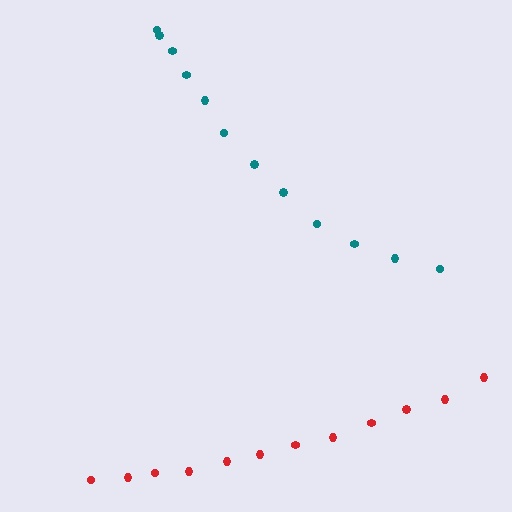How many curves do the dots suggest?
There are 2 distinct paths.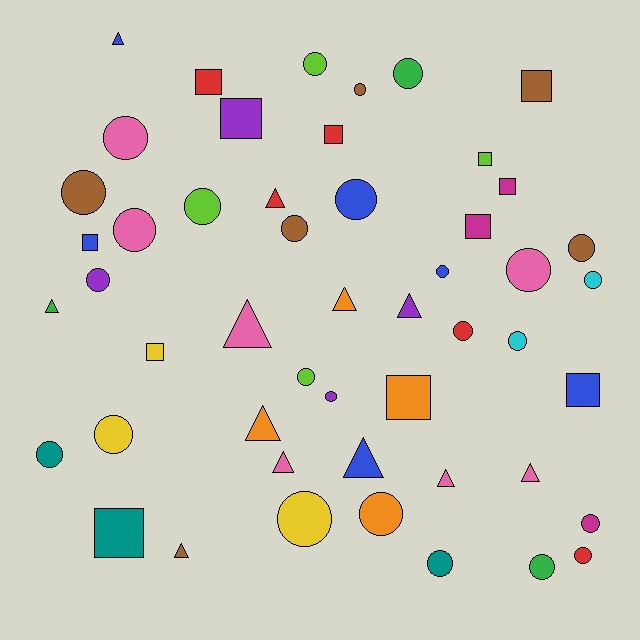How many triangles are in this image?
There are 12 triangles.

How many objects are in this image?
There are 50 objects.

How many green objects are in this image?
There are 3 green objects.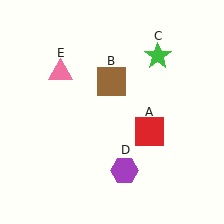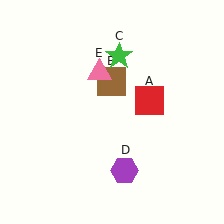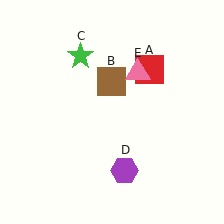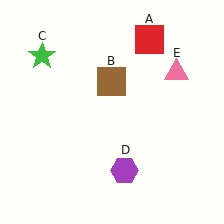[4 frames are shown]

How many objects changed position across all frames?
3 objects changed position: red square (object A), green star (object C), pink triangle (object E).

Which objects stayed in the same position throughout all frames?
Brown square (object B) and purple hexagon (object D) remained stationary.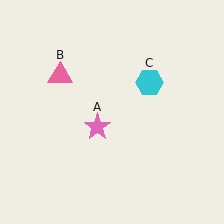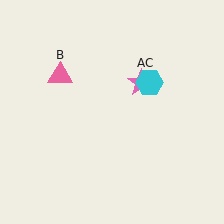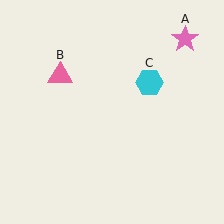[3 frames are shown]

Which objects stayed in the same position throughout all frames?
Pink triangle (object B) and cyan hexagon (object C) remained stationary.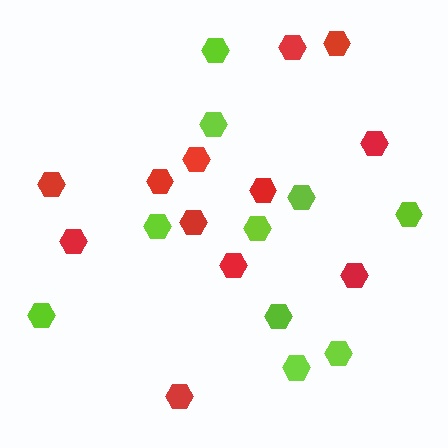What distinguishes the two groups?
There are 2 groups: one group of lime hexagons (10) and one group of red hexagons (12).